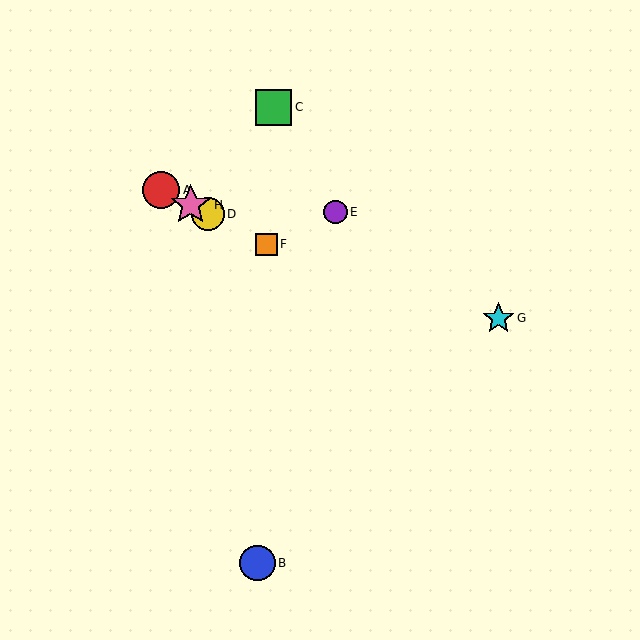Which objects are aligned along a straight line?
Objects A, D, F, H are aligned along a straight line.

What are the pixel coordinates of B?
Object B is at (257, 563).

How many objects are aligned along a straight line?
4 objects (A, D, F, H) are aligned along a straight line.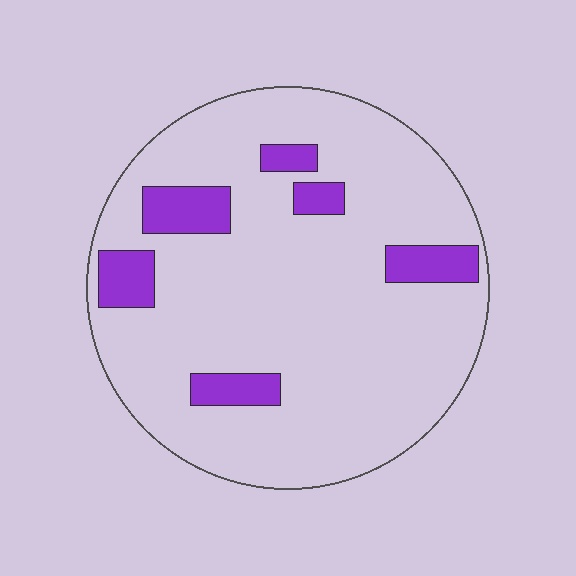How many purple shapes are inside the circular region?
6.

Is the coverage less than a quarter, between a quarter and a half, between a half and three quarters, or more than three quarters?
Less than a quarter.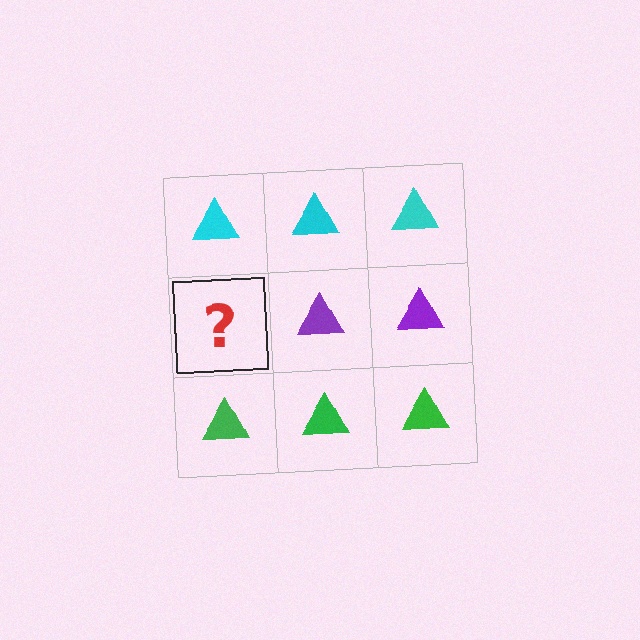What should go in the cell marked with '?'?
The missing cell should contain a purple triangle.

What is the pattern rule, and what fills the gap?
The rule is that each row has a consistent color. The gap should be filled with a purple triangle.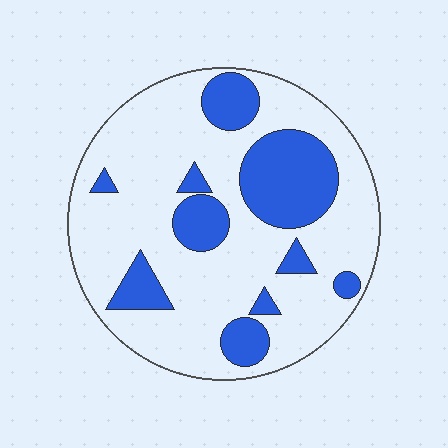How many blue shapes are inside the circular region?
10.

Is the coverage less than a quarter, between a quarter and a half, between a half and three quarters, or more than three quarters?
Between a quarter and a half.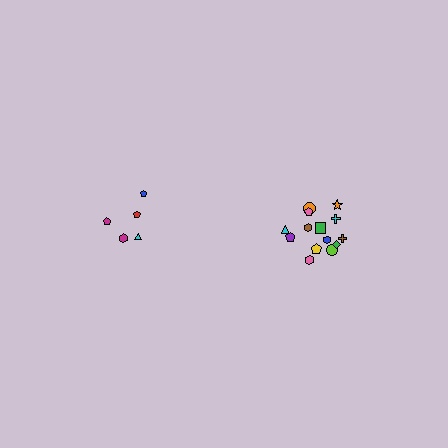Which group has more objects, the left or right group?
The right group.